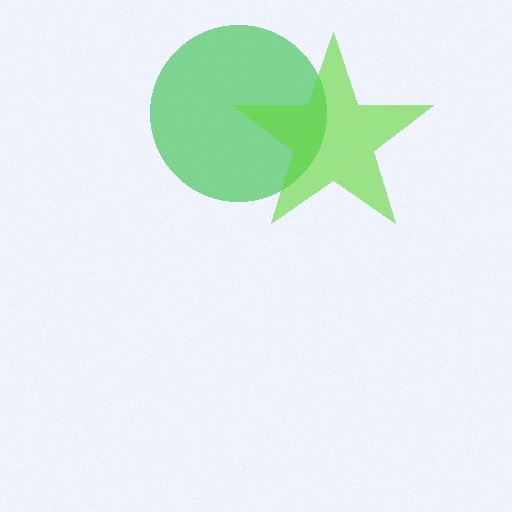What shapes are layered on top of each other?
The layered shapes are: a green circle, a lime star.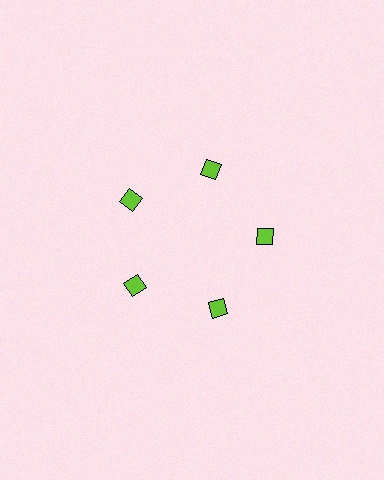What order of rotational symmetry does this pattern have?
This pattern has 5-fold rotational symmetry.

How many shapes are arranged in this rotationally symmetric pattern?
There are 5 shapes, arranged in 5 groups of 1.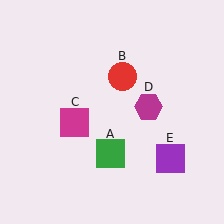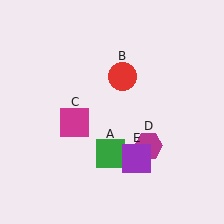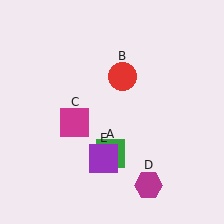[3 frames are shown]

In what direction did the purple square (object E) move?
The purple square (object E) moved left.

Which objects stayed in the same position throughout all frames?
Green square (object A) and red circle (object B) and magenta square (object C) remained stationary.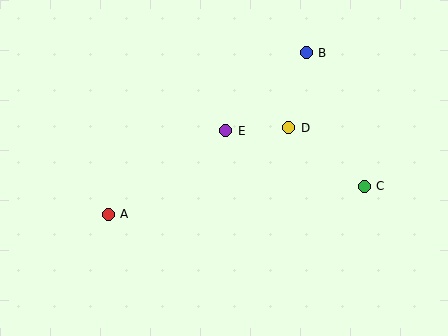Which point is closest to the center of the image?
Point E at (226, 131) is closest to the center.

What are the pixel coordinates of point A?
Point A is at (108, 214).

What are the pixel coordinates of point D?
Point D is at (289, 128).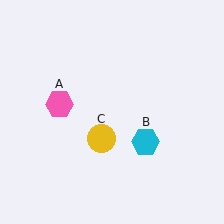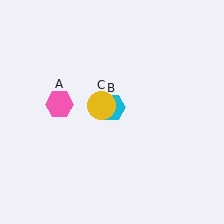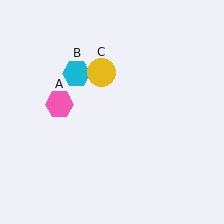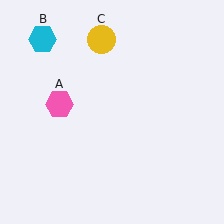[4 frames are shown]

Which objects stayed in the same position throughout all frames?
Pink hexagon (object A) remained stationary.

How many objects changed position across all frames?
2 objects changed position: cyan hexagon (object B), yellow circle (object C).